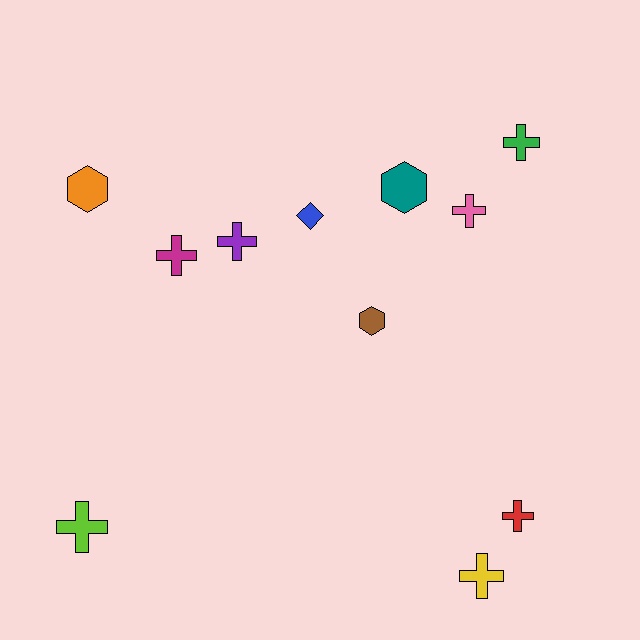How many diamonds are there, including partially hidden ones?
There is 1 diamond.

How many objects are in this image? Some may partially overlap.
There are 11 objects.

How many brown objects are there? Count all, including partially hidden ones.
There is 1 brown object.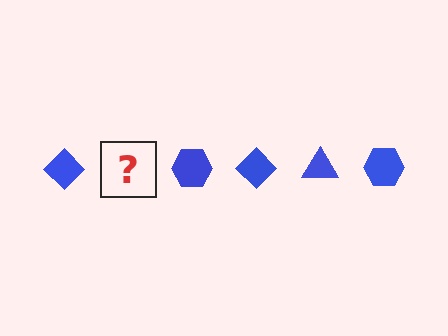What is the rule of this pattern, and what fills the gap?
The rule is that the pattern cycles through diamond, triangle, hexagon shapes in blue. The gap should be filled with a blue triangle.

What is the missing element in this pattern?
The missing element is a blue triangle.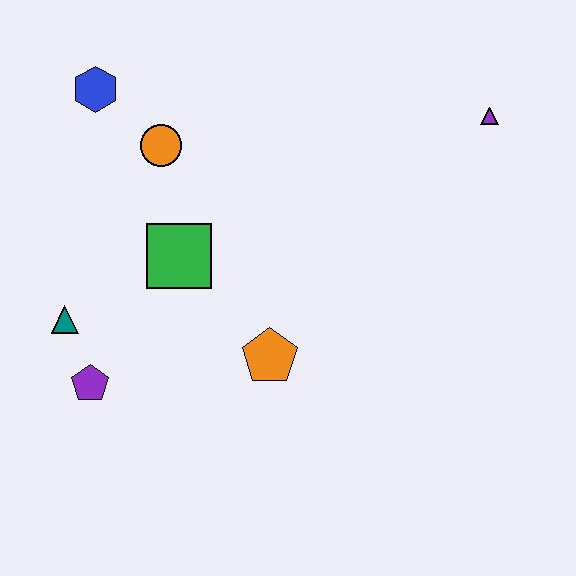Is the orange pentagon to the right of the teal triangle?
Yes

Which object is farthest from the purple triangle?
The purple pentagon is farthest from the purple triangle.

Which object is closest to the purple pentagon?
The teal triangle is closest to the purple pentagon.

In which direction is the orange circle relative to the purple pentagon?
The orange circle is above the purple pentagon.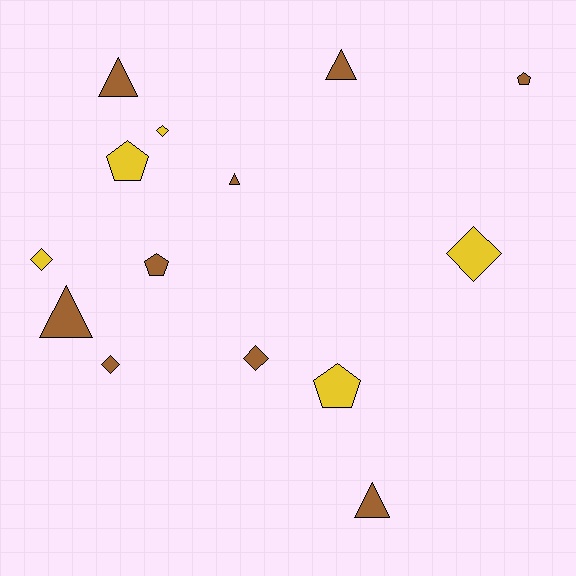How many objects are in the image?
There are 14 objects.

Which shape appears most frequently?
Diamond, with 5 objects.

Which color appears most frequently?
Brown, with 9 objects.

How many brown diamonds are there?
There are 2 brown diamonds.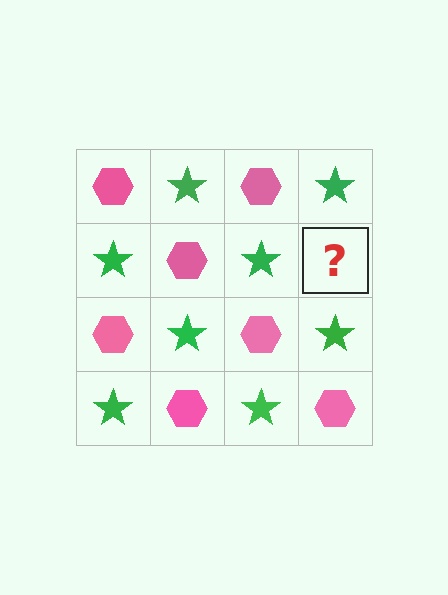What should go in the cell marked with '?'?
The missing cell should contain a pink hexagon.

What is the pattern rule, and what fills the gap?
The rule is that it alternates pink hexagon and green star in a checkerboard pattern. The gap should be filled with a pink hexagon.